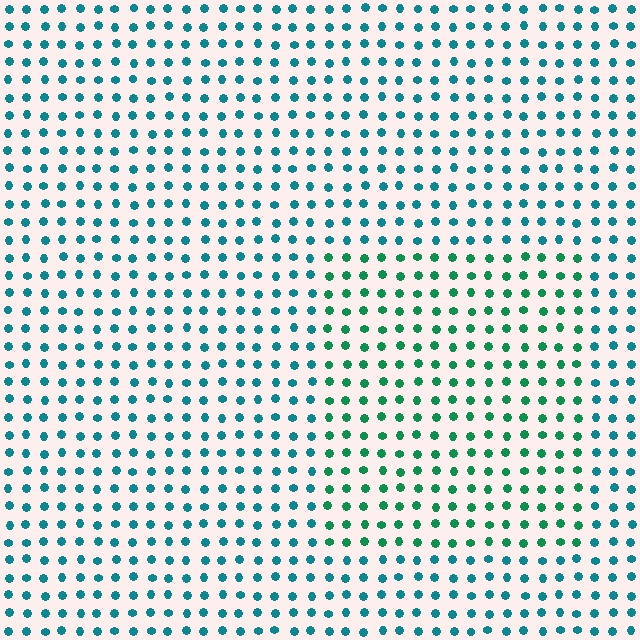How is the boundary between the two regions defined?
The boundary is defined purely by a slight shift in hue (about 34 degrees). Spacing, size, and orientation are identical on both sides.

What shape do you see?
I see a rectangle.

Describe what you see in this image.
The image is filled with small teal elements in a uniform arrangement. A rectangle-shaped region is visible where the elements are tinted to a slightly different hue, forming a subtle color boundary.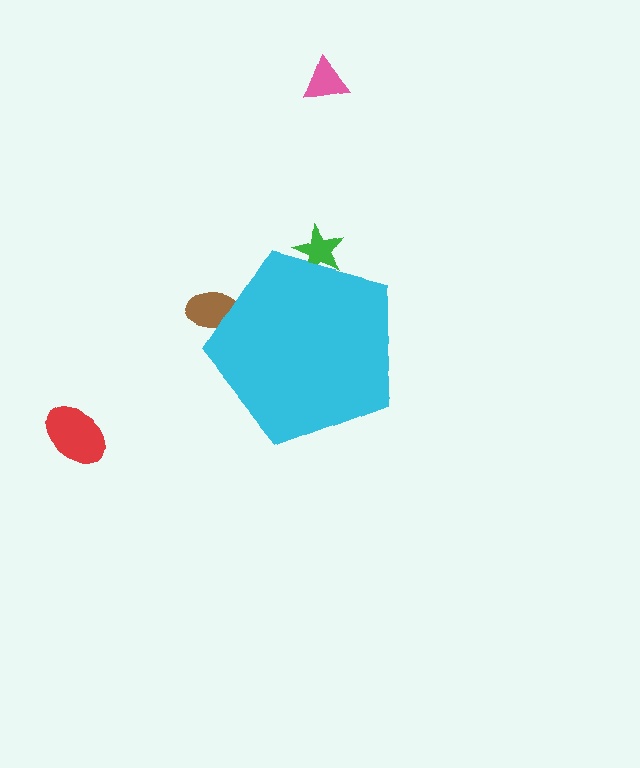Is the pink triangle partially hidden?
No, the pink triangle is fully visible.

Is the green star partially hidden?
Yes, the green star is partially hidden behind the cyan pentagon.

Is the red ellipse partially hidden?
No, the red ellipse is fully visible.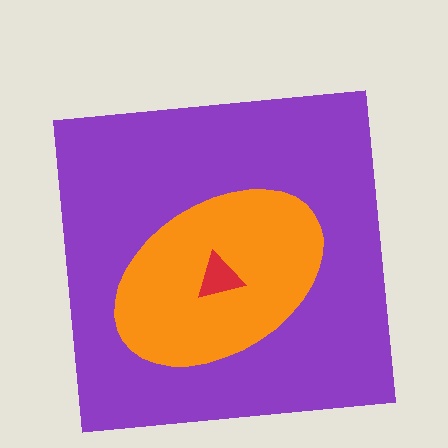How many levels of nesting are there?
3.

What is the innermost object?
The red triangle.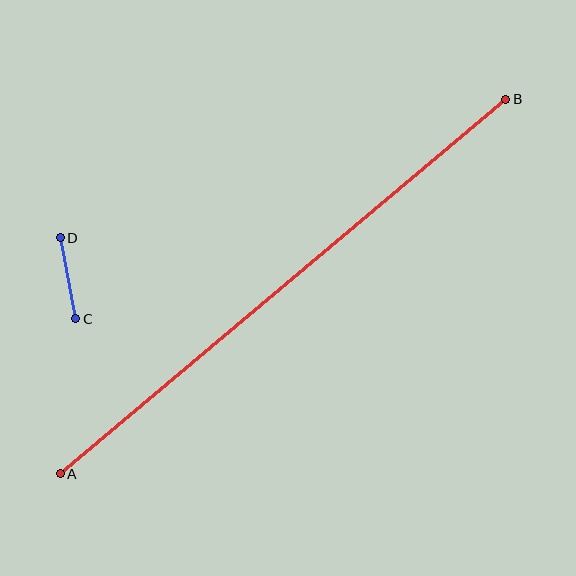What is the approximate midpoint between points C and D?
The midpoint is at approximately (68, 278) pixels.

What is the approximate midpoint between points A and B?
The midpoint is at approximately (283, 287) pixels.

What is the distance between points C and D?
The distance is approximately 82 pixels.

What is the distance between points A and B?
The distance is approximately 582 pixels.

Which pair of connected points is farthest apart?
Points A and B are farthest apart.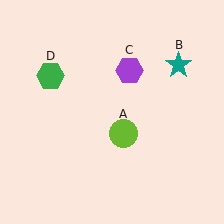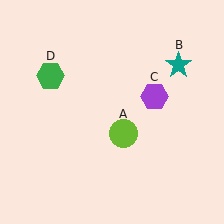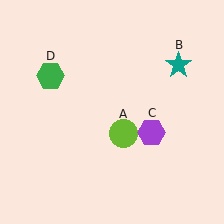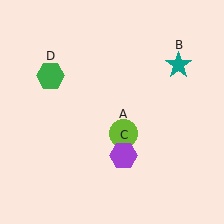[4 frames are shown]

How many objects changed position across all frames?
1 object changed position: purple hexagon (object C).